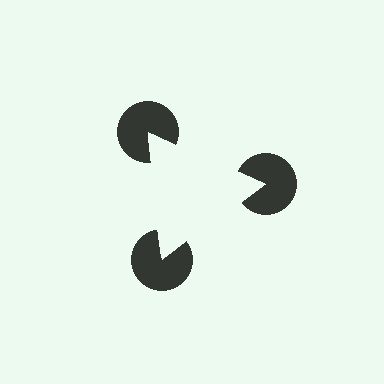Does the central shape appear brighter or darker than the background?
It typically appears slightly brighter than the background, even though no actual brightness change is drawn.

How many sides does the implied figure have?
3 sides.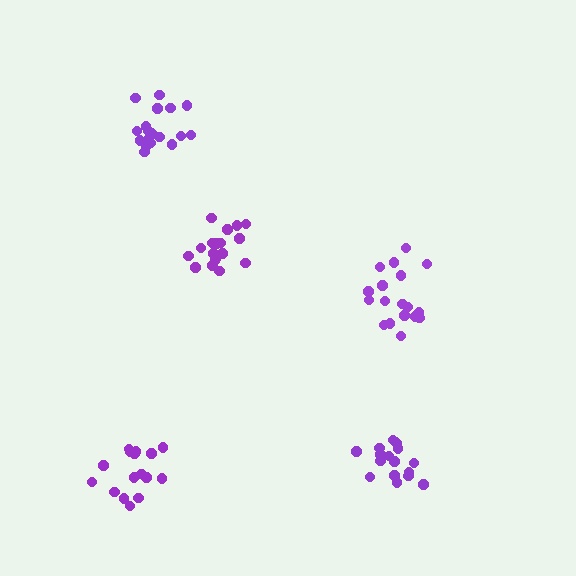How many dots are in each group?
Group 1: 18 dots, Group 2: 19 dots, Group 3: 18 dots, Group 4: 16 dots, Group 5: 19 dots (90 total).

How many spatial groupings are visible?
There are 5 spatial groupings.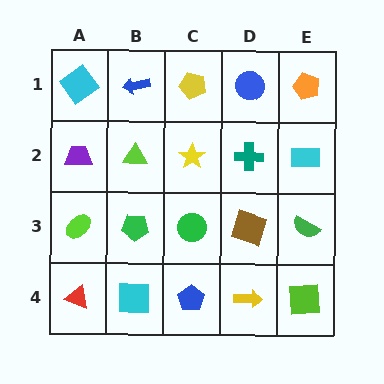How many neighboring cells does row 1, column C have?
3.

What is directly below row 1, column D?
A teal cross.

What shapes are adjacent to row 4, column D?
A brown square (row 3, column D), a blue pentagon (row 4, column C), a lime square (row 4, column E).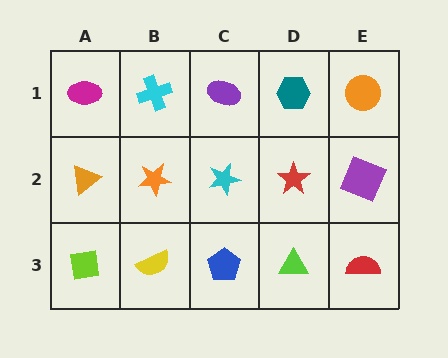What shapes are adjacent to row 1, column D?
A red star (row 2, column D), a purple ellipse (row 1, column C), an orange circle (row 1, column E).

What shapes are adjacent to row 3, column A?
An orange triangle (row 2, column A), a yellow semicircle (row 3, column B).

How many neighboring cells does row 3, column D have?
3.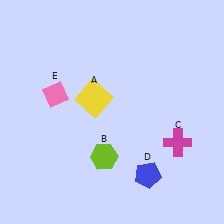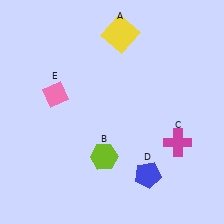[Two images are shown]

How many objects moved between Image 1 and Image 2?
1 object moved between the two images.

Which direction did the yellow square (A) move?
The yellow square (A) moved up.